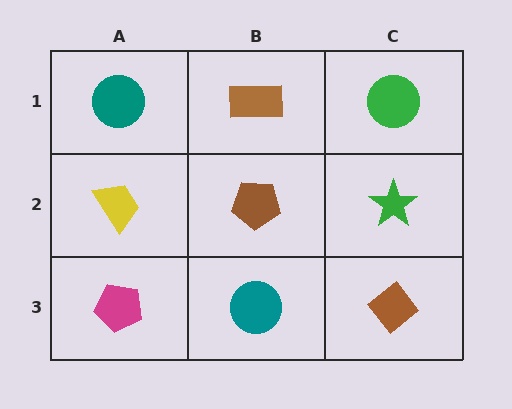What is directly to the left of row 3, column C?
A teal circle.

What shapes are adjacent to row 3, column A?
A yellow trapezoid (row 2, column A), a teal circle (row 3, column B).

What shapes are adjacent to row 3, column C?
A green star (row 2, column C), a teal circle (row 3, column B).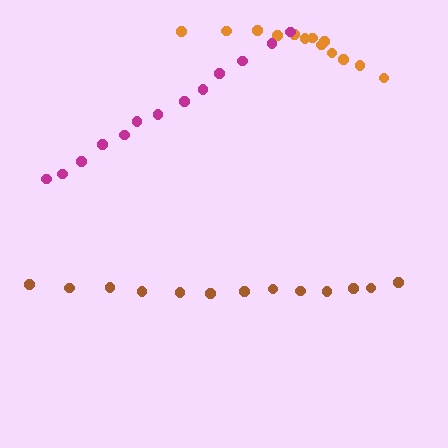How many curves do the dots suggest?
There are 3 distinct paths.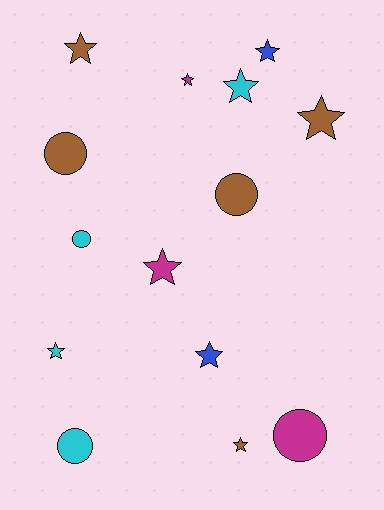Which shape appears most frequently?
Star, with 9 objects.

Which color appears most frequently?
Brown, with 5 objects.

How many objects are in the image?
There are 14 objects.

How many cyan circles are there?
There are 2 cyan circles.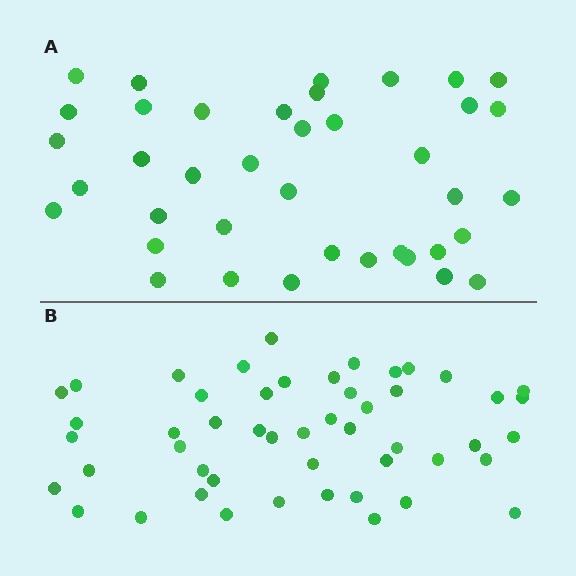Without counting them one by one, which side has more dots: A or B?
Region B (the bottom region) has more dots.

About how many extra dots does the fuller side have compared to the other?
Region B has roughly 12 or so more dots than region A.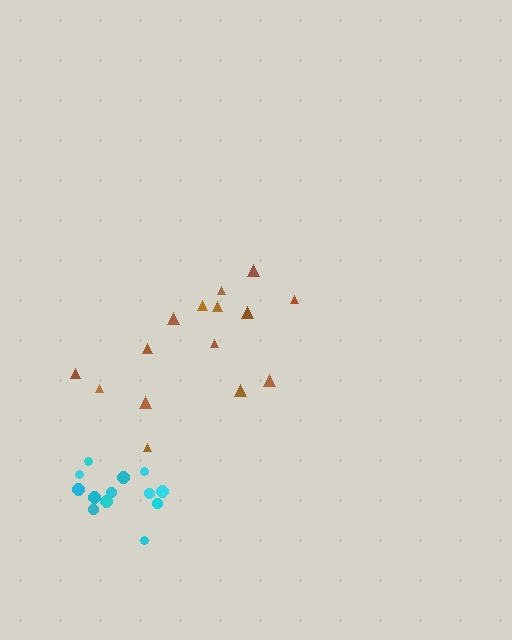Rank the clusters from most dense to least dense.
cyan, brown.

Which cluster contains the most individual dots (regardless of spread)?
Brown (15).